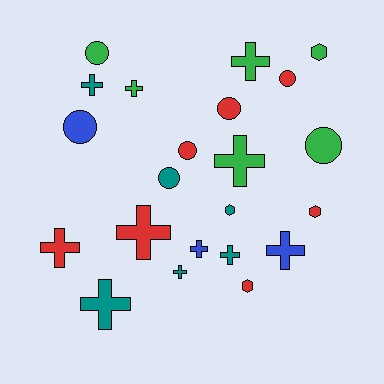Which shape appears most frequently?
Cross, with 11 objects.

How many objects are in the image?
There are 22 objects.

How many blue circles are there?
There is 1 blue circle.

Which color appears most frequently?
Red, with 7 objects.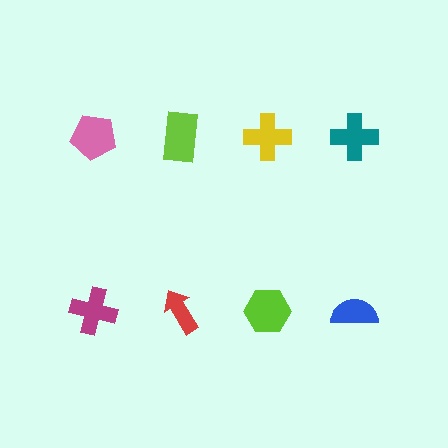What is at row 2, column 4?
A blue semicircle.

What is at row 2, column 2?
A red arrow.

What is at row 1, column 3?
A yellow cross.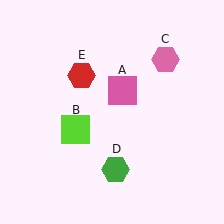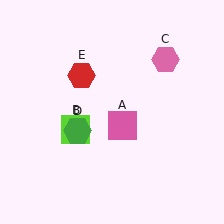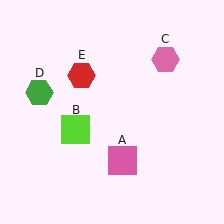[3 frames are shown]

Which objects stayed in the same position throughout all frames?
Lime square (object B) and pink hexagon (object C) and red hexagon (object E) remained stationary.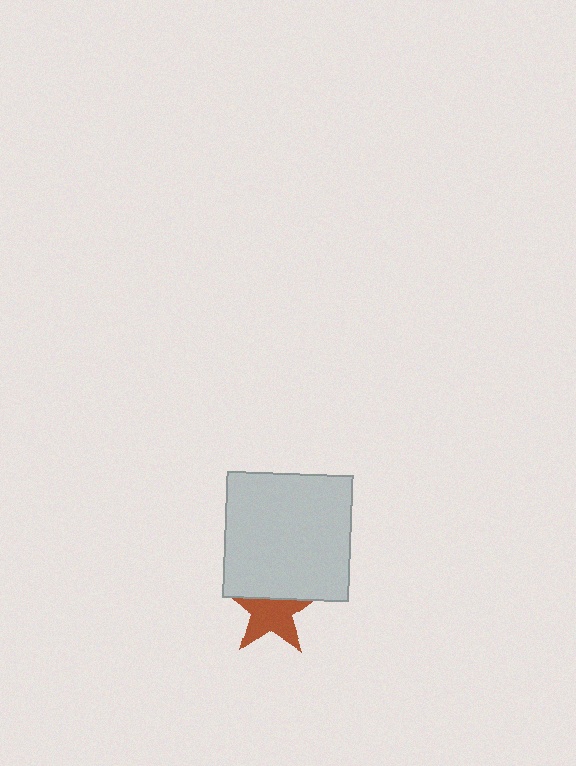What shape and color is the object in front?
The object in front is a light gray square.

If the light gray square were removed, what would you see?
You would see the complete brown star.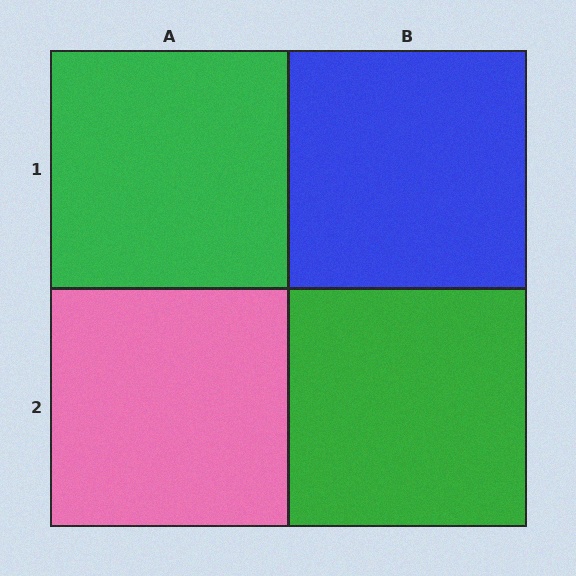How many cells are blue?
1 cell is blue.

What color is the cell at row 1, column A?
Green.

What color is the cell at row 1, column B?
Blue.